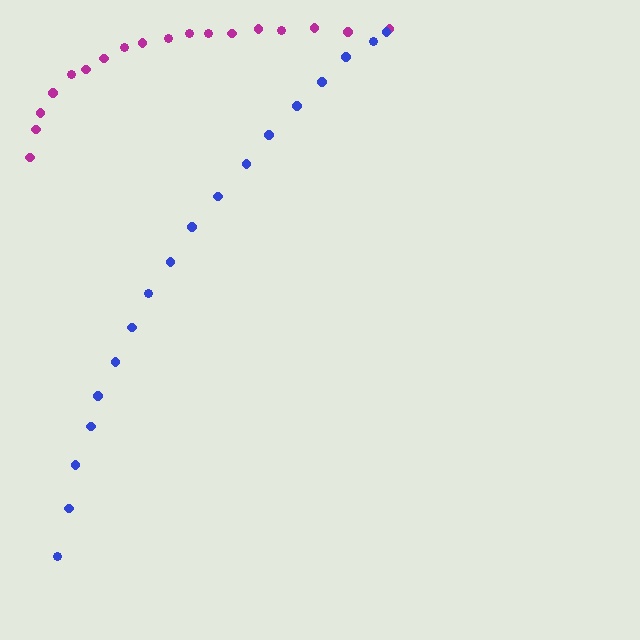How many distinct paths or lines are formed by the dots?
There are 2 distinct paths.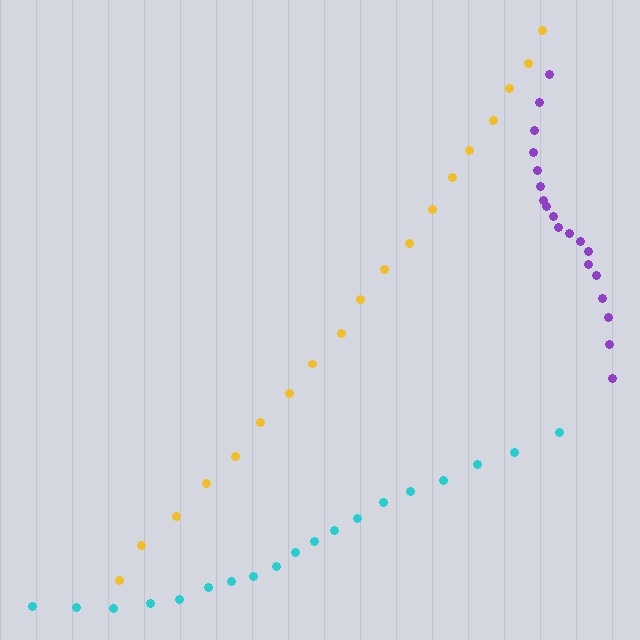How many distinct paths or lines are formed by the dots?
There are 3 distinct paths.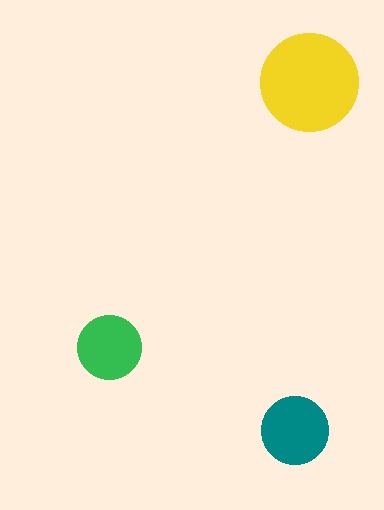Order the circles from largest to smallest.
the yellow one, the teal one, the green one.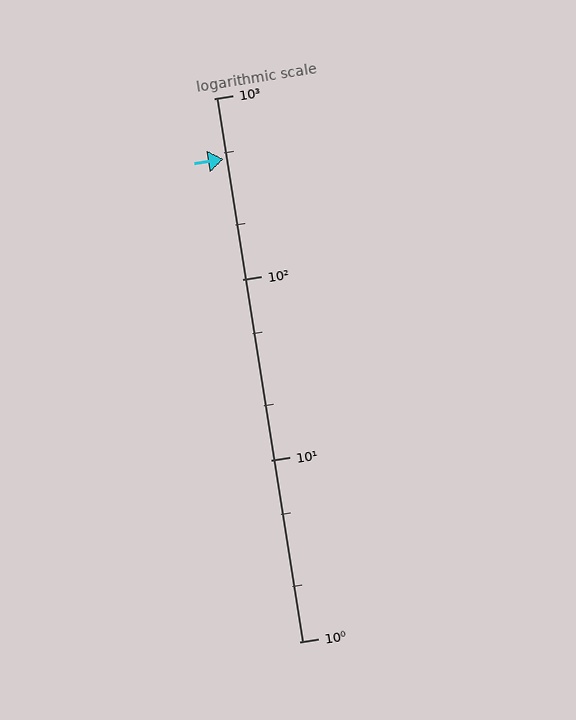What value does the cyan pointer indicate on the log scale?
The pointer indicates approximately 460.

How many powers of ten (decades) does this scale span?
The scale spans 3 decades, from 1 to 1000.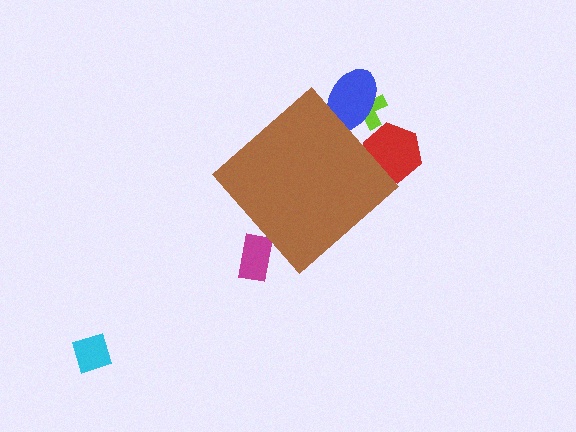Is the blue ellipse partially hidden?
Yes, the blue ellipse is partially hidden behind the brown diamond.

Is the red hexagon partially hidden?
Yes, the red hexagon is partially hidden behind the brown diamond.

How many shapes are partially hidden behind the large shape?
4 shapes are partially hidden.